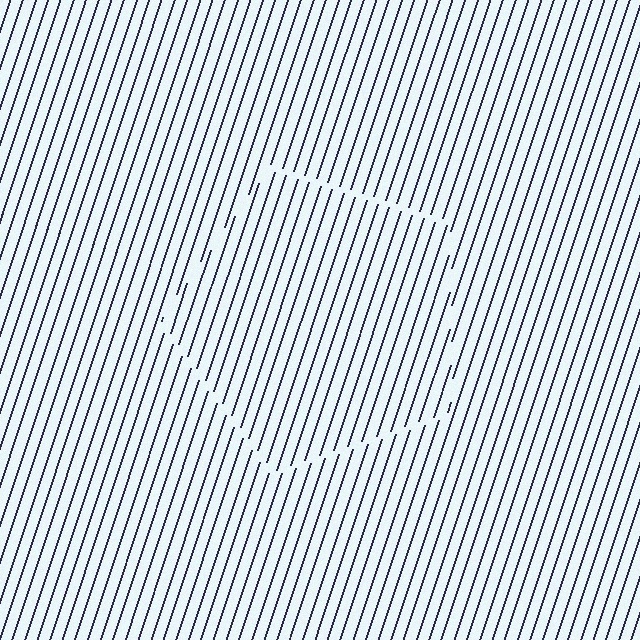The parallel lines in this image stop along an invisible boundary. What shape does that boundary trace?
An illusory pentagon. The interior of the shape contains the same grating, shifted by half a period — the contour is defined by the phase discontinuity where line-ends from the inner and outer gratings abut.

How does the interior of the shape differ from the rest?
The interior of the shape contains the same grating, shifted by half a period — the contour is defined by the phase discontinuity where line-ends from the inner and outer gratings abut.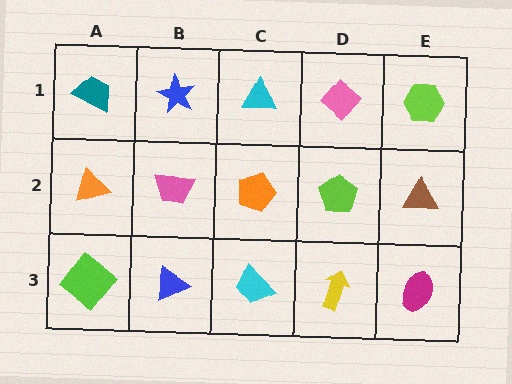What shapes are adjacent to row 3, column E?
A brown triangle (row 2, column E), a yellow arrow (row 3, column D).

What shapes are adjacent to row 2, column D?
A pink diamond (row 1, column D), a yellow arrow (row 3, column D), an orange pentagon (row 2, column C), a brown triangle (row 2, column E).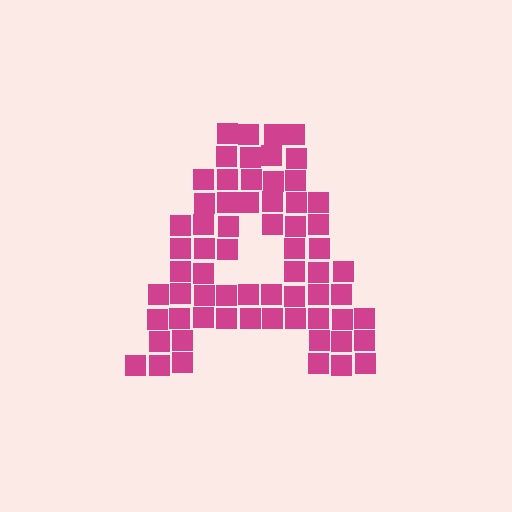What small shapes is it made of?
It is made of small squares.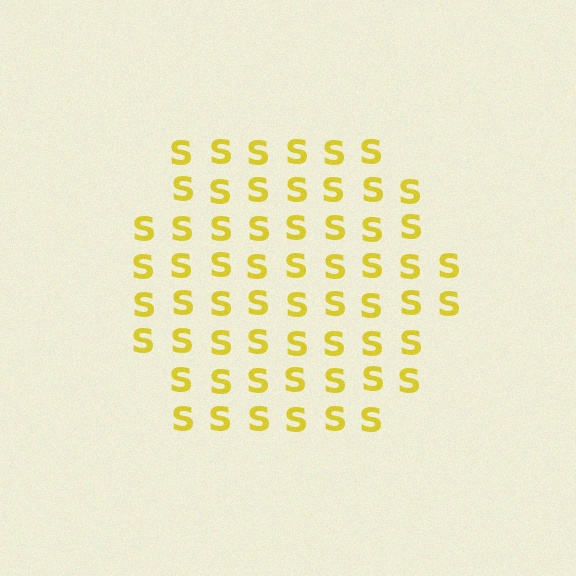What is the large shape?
The large shape is a hexagon.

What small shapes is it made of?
It is made of small letter S's.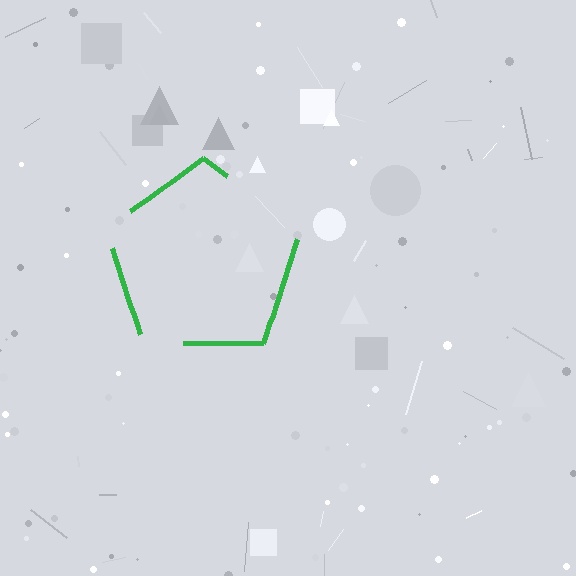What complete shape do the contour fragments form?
The contour fragments form a pentagon.